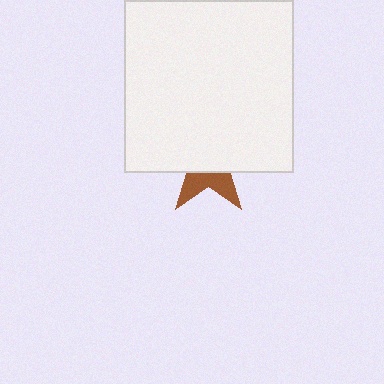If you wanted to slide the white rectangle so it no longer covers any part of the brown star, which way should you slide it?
Slide it up — that is the most direct way to separate the two shapes.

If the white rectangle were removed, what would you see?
You would see the complete brown star.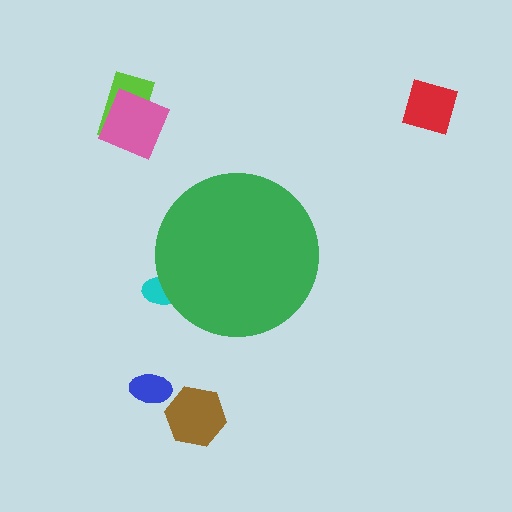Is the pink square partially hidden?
No, the pink square is fully visible.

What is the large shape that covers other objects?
A green circle.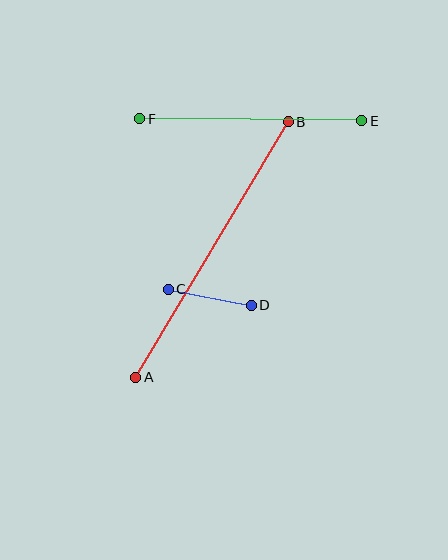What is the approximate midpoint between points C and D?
The midpoint is at approximately (210, 297) pixels.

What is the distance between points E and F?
The distance is approximately 222 pixels.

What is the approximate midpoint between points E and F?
The midpoint is at approximately (251, 120) pixels.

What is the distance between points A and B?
The distance is approximately 297 pixels.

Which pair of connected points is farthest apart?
Points A and B are farthest apart.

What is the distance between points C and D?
The distance is approximately 85 pixels.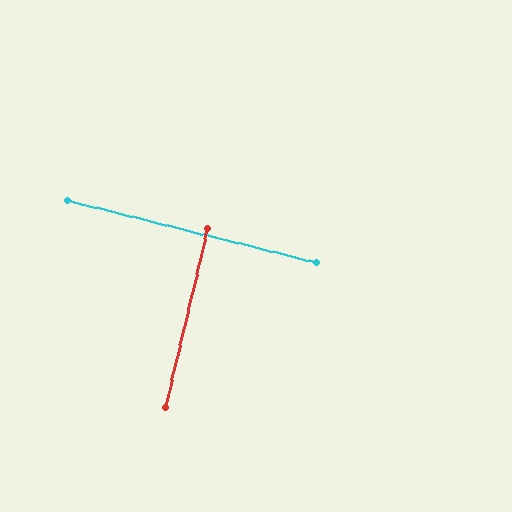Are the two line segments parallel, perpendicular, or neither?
Perpendicular — they meet at approximately 89°.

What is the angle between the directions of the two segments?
Approximately 89 degrees.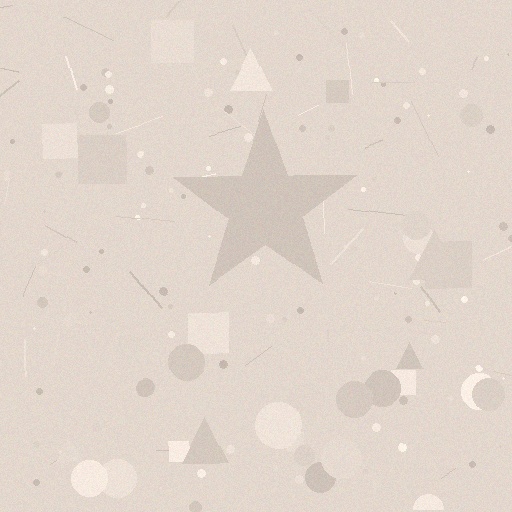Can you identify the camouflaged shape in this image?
The camouflaged shape is a star.